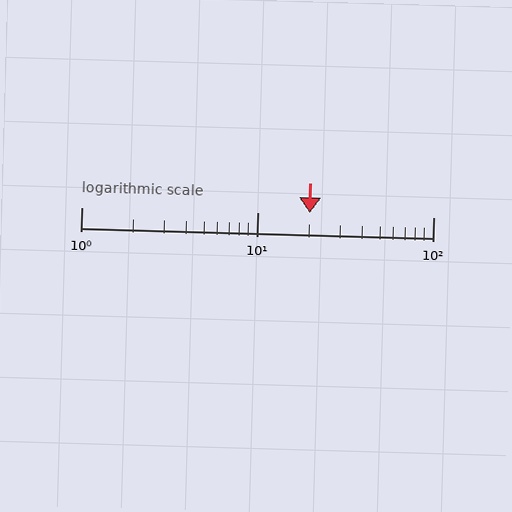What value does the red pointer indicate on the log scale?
The pointer indicates approximately 20.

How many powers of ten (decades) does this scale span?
The scale spans 2 decades, from 1 to 100.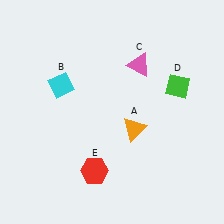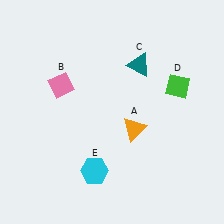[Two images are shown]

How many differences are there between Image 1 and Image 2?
There are 3 differences between the two images.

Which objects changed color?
B changed from cyan to pink. C changed from pink to teal. E changed from red to cyan.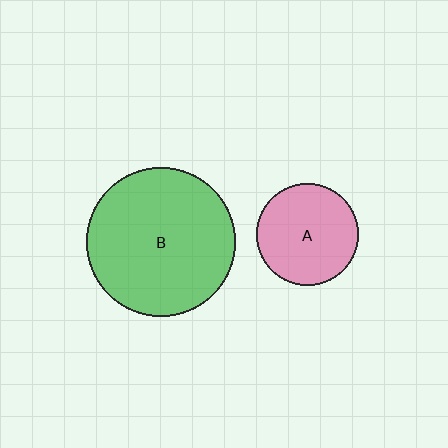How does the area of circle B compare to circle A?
Approximately 2.1 times.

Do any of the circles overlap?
No, none of the circles overlap.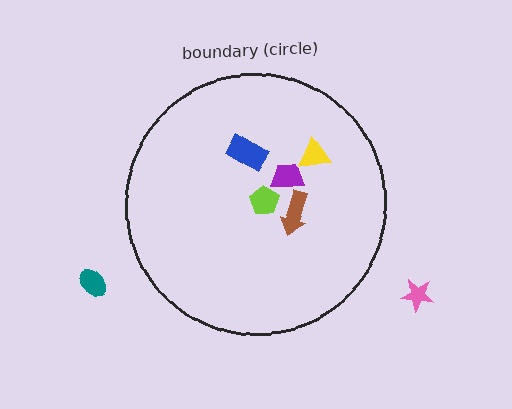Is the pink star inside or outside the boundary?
Outside.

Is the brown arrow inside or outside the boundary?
Inside.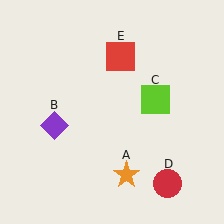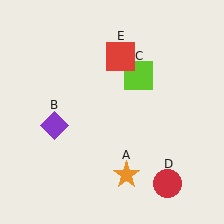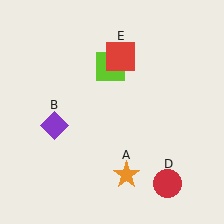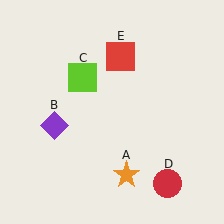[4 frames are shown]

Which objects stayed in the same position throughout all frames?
Orange star (object A) and purple diamond (object B) and red circle (object D) and red square (object E) remained stationary.